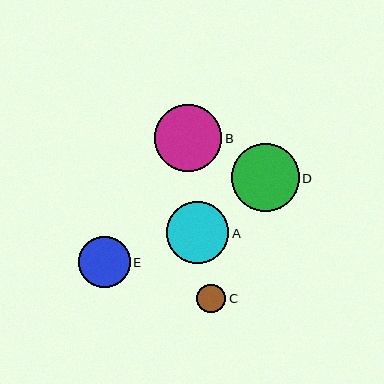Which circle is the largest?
Circle D is the largest with a size of approximately 68 pixels.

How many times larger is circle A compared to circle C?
Circle A is approximately 2.2 times the size of circle C.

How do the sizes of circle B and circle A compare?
Circle B and circle A are approximately the same size.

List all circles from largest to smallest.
From largest to smallest: D, B, A, E, C.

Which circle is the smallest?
Circle C is the smallest with a size of approximately 29 pixels.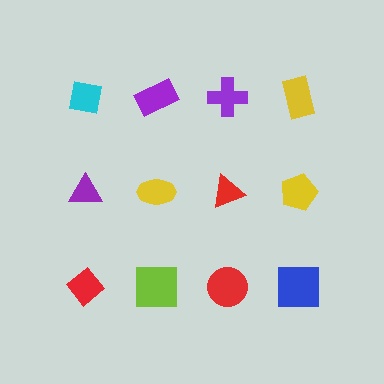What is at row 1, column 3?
A purple cross.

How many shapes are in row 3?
4 shapes.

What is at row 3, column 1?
A red diamond.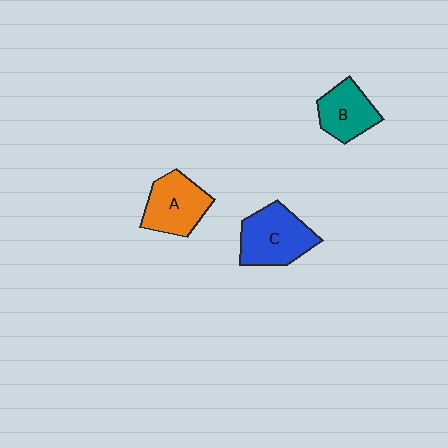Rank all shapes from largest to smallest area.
From largest to smallest: C (blue), A (orange), B (teal).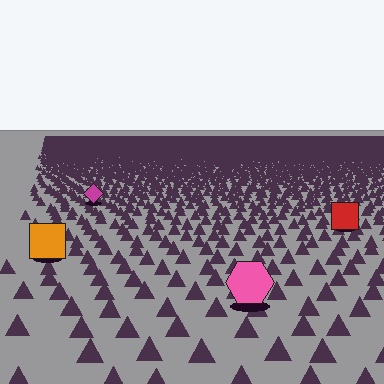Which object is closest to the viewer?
The pink hexagon is closest. The texture marks near it are larger and more spread out.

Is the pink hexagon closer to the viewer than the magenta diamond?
Yes. The pink hexagon is closer — you can tell from the texture gradient: the ground texture is coarser near it.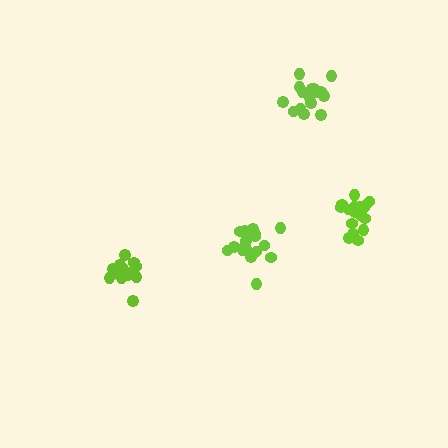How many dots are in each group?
Group 1: 18 dots, Group 2: 15 dots, Group 3: 17 dots, Group 4: 17 dots (67 total).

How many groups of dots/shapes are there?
There are 4 groups.